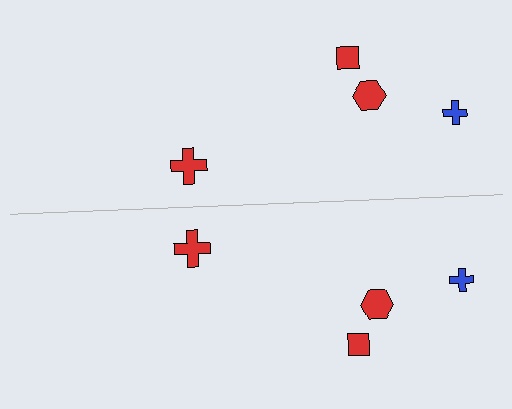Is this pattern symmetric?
Yes, this pattern has bilateral (reflection) symmetry.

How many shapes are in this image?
There are 8 shapes in this image.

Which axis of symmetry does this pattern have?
The pattern has a horizontal axis of symmetry running through the center of the image.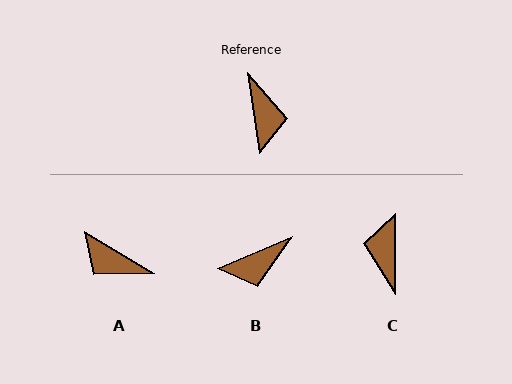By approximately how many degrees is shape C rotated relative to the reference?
Approximately 172 degrees counter-clockwise.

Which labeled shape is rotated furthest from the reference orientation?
C, about 172 degrees away.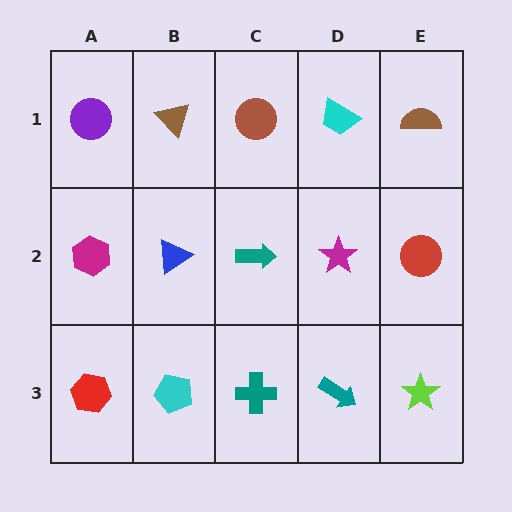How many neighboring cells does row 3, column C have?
3.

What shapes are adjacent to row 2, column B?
A brown triangle (row 1, column B), a cyan pentagon (row 3, column B), a magenta hexagon (row 2, column A), a teal arrow (row 2, column C).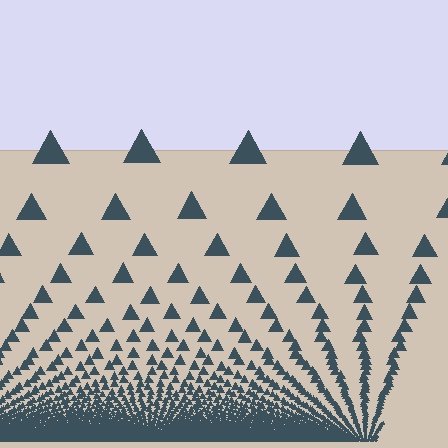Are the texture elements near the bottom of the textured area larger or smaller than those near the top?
Smaller. The gradient is inverted — elements near the bottom are smaller and denser.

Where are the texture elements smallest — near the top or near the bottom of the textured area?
Near the bottom.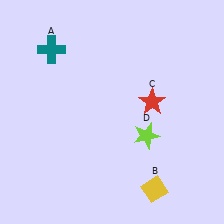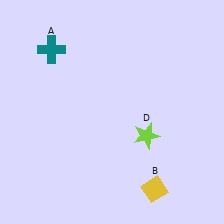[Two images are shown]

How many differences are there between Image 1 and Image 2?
There is 1 difference between the two images.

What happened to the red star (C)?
The red star (C) was removed in Image 2. It was in the top-right area of Image 1.